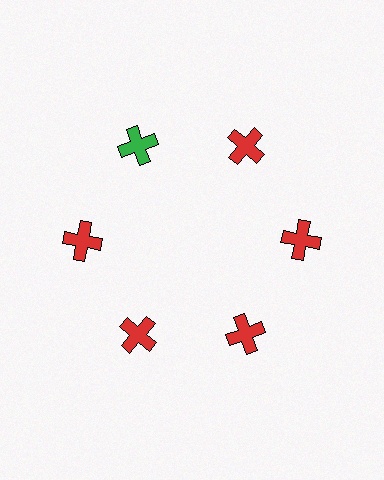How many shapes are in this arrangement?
There are 6 shapes arranged in a ring pattern.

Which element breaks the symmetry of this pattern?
The green cross at roughly the 11 o'clock position breaks the symmetry. All other shapes are red crosses.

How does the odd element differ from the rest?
It has a different color: green instead of red.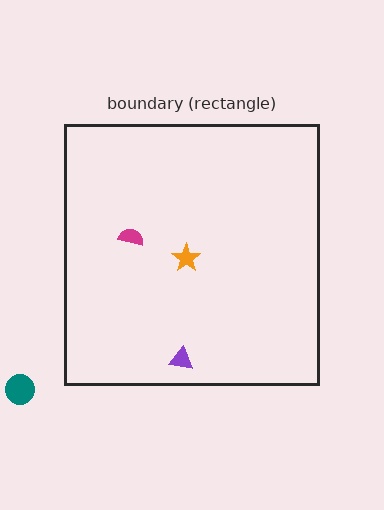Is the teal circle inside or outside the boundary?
Outside.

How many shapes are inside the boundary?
3 inside, 1 outside.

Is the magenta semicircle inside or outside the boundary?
Inside.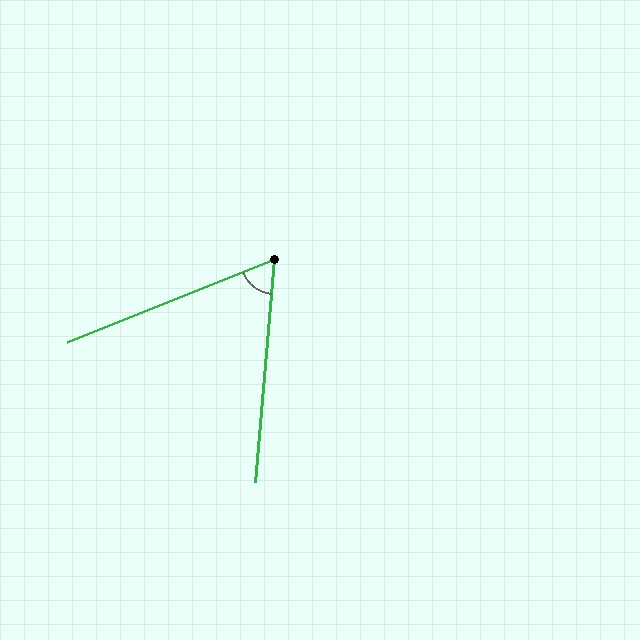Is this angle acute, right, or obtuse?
It is acute.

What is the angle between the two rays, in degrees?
Approximately 63 degrees.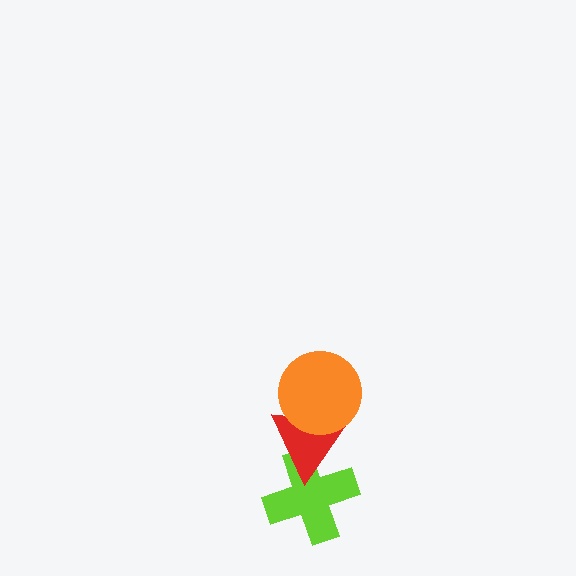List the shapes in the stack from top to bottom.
From top to bottom: the orange circle, the red triangle, the lime cross.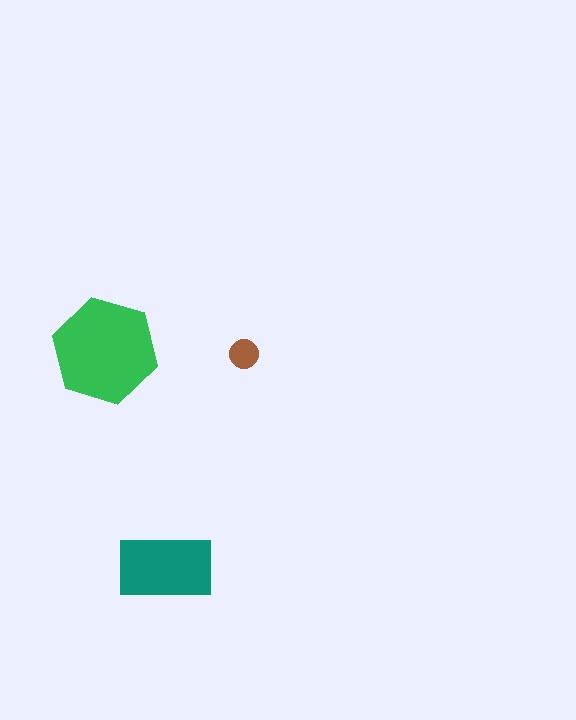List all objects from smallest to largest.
The brown circle, the teal rectangle, the green hexagon.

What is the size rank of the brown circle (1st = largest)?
3rd.